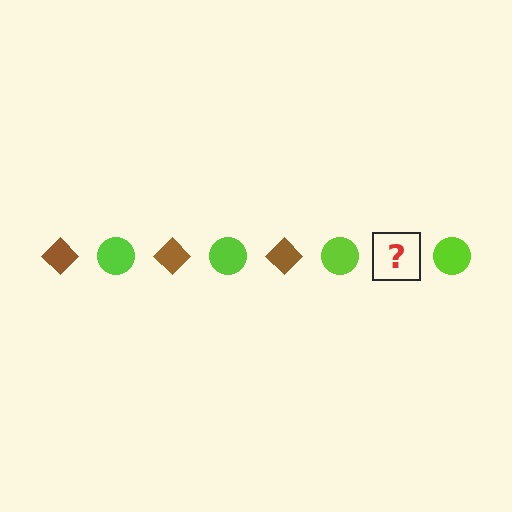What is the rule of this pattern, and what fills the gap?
The rule is that the pattern alternates between brown diamond and lime circle. The gap should be filled with a brown diamond.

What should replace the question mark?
The question mark should be replaced with a brown diamond.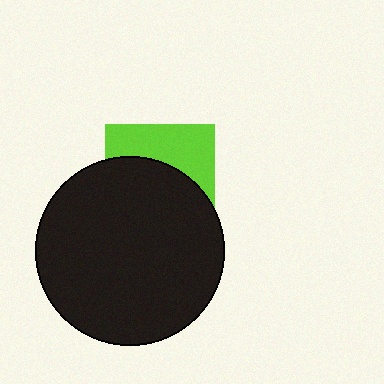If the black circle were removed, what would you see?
You would see the complete lime square.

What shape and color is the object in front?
The object in front is a black circle.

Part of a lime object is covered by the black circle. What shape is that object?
It is a square.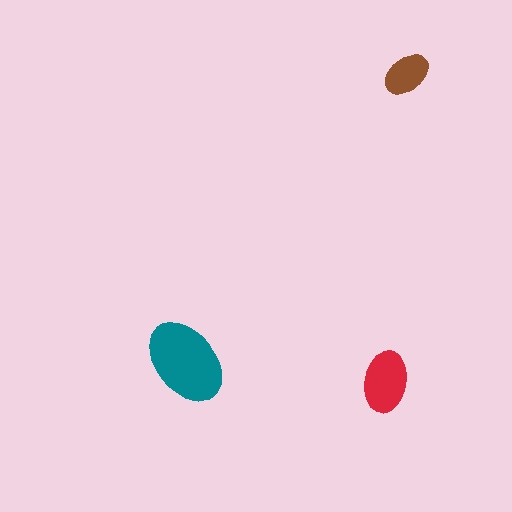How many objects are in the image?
There are 3 objects in the image.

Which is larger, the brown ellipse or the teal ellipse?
The teal one.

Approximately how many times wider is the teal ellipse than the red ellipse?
About 1.5 times wider.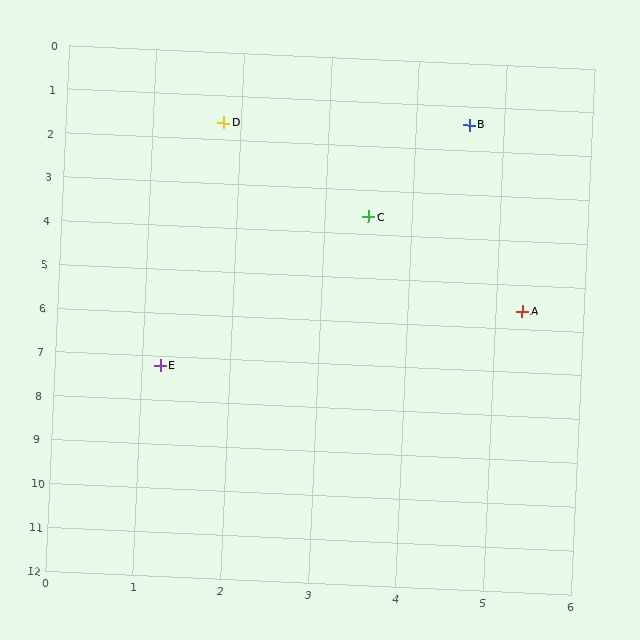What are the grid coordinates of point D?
Point D is at approximately (1.8, 1.6).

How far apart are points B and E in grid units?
Points B and E are about 6.7 grid units apart.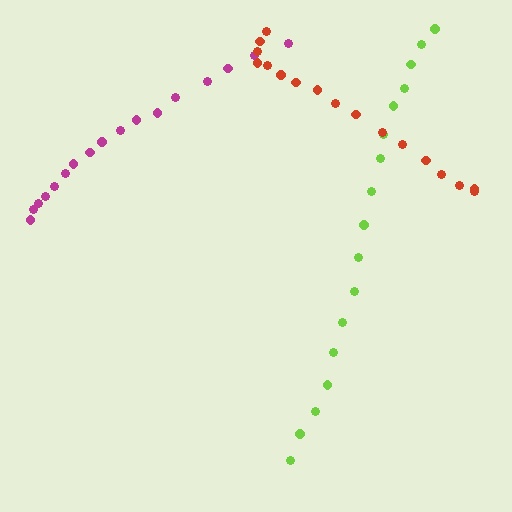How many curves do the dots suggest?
There are 3 distinct paths.